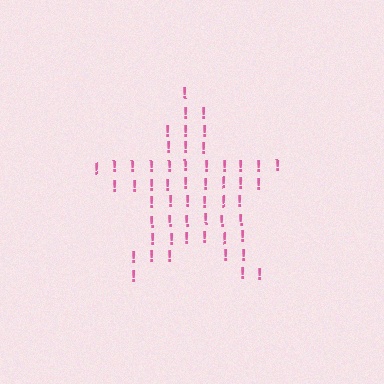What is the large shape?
The large shape is a star.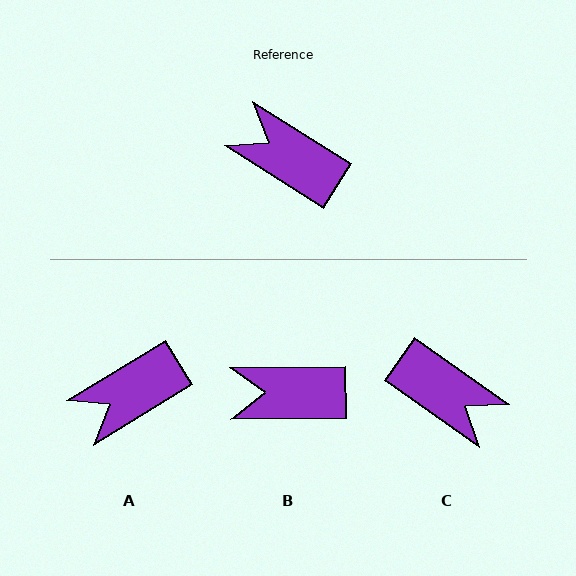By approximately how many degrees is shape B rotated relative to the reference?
Approximately 33 degrees counter-clockwise.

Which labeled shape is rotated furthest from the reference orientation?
C, about 177 degrees away.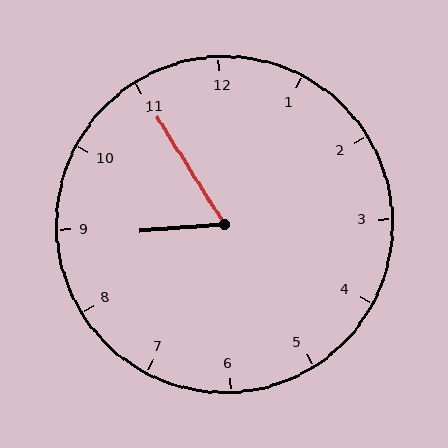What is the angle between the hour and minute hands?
Approximately 62 degrees.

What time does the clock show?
8:55.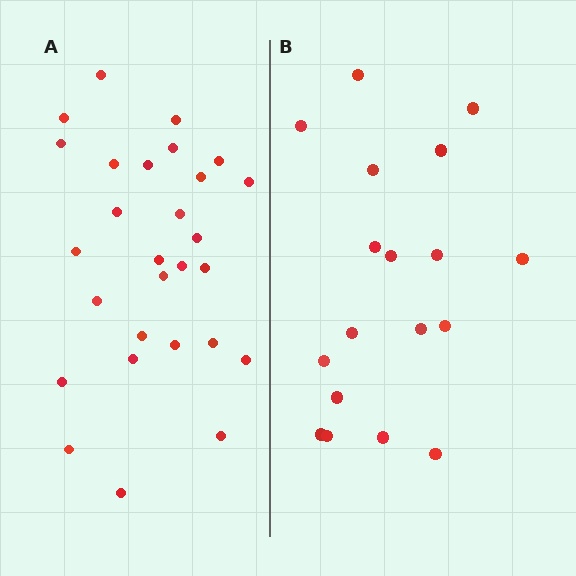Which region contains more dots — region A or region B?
Region A (the left region) has more dots.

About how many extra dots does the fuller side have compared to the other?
Region A has roughly 10 or so more dots than region B.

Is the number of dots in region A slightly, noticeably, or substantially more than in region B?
Region A has substantially more. The ratio is roughly 1.6 to 1.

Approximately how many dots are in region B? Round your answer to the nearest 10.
About 20 dots. (The exact count is 18, which rounds to 20.)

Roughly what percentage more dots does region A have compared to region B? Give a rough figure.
About 55% more.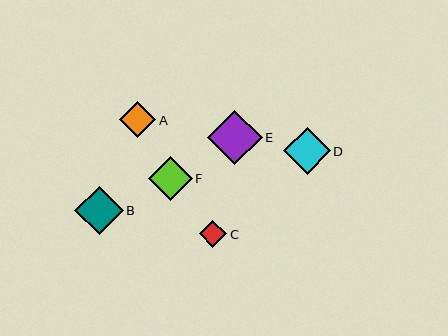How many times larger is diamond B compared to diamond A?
Diamond B is approximately 1.3 times the size of diamond A.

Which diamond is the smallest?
Diamond C is the smallest with a size of approximately 27 pixels.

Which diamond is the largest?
Diamond E is the largest with a size of approximately 55 pixels.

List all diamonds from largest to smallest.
From largest to smallest: E, B, D, F, A, C.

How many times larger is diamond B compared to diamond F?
Diamond B is approximately 1.1 times the size of diamond F.